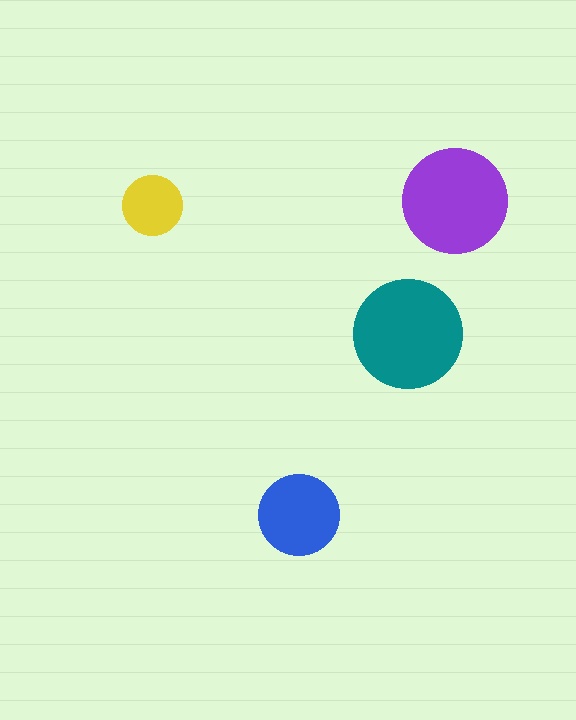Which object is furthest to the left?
The yellow circle is leftmost.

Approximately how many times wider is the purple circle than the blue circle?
About 1.5 times wider.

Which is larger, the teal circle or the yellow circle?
The teal one.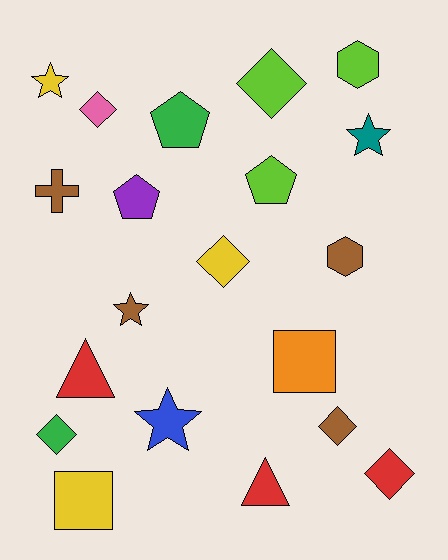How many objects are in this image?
There are 20 objects.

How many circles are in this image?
There are no circles.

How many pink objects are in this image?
There is 1 pink object.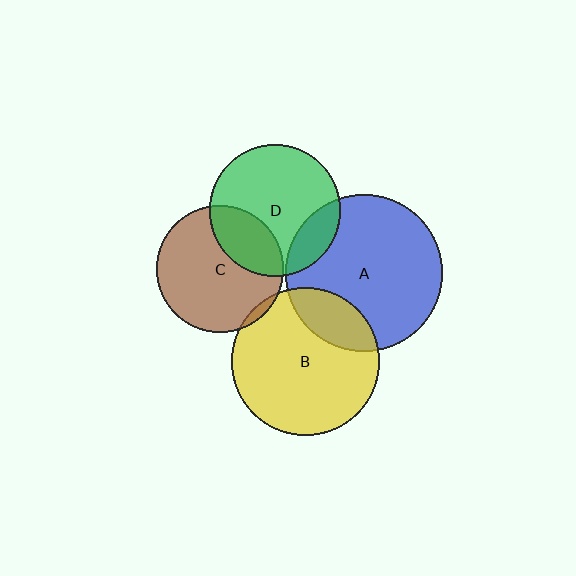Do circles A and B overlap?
Yes.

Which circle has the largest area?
Circle A (blue).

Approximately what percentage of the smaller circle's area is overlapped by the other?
Approximately 20%.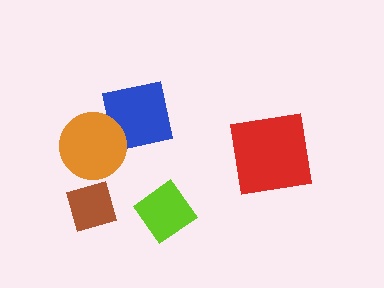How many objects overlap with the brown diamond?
0 objects overlap with the brown diamond.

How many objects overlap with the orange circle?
1 object overlaps with the orange circle.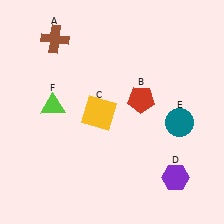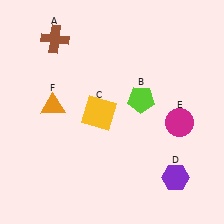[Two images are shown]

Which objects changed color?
B changed from red to lime. E changed from teal to magenta. F changed from lime to orange.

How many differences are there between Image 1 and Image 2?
There are 3 differences between the two images.